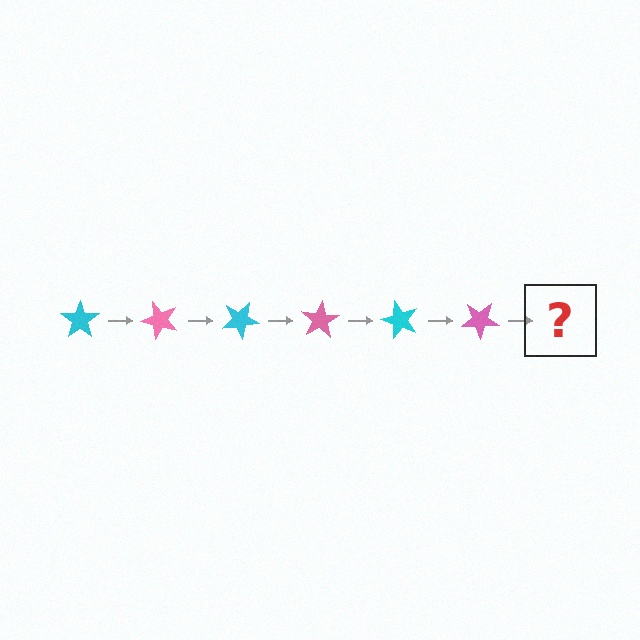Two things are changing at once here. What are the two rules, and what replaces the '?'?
The two rules are that it rotates 50 degrees each step and the color cycles through cyan and pink. The '?' should be a cyan star, rotated 300 degrees from the start.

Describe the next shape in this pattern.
It should be a cyan star, rotated 300 degrees from the start.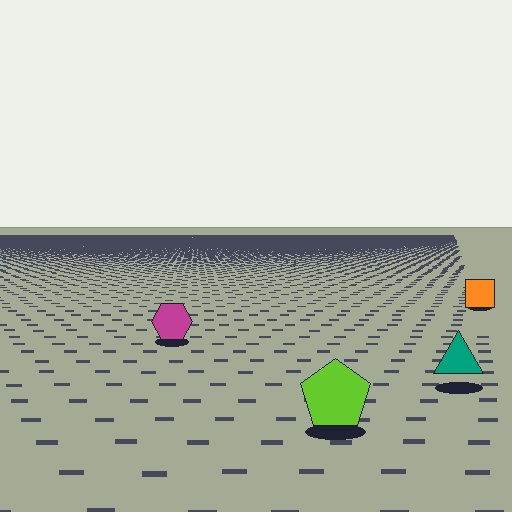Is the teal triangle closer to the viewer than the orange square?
Yes. The teal triangle is closer — you can tell from the texture gradient: the ground texture is coarser near it.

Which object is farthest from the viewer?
The orange square is farthest from the viewer. It appears smaller and the ground texture around it is denser.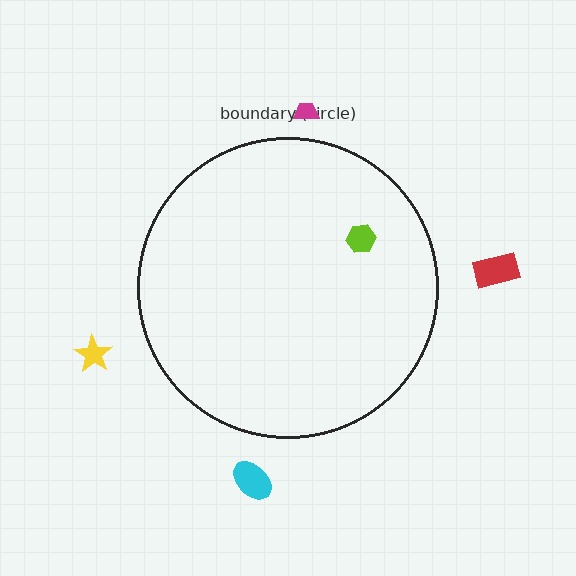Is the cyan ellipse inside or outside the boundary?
Outside.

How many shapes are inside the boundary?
1 inside, 4 outside.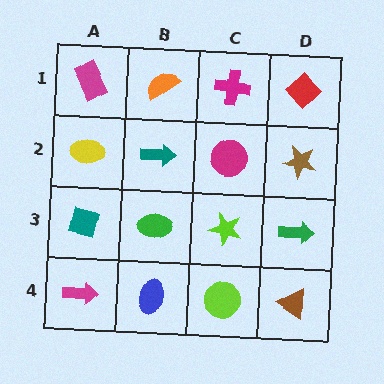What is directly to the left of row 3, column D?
A lime star.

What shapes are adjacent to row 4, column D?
A green arrow (row 3, column D), a lime circle (row 4, column C).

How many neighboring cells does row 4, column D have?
2.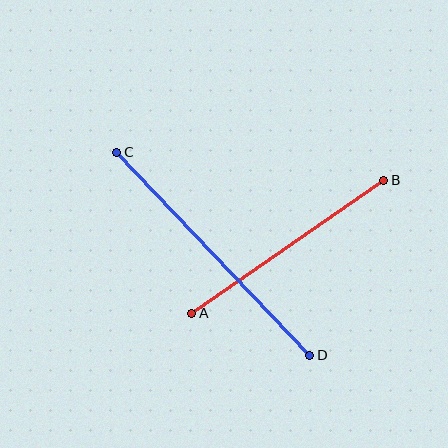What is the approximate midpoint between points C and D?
The midpoint is at approximately (213, 254) pixels.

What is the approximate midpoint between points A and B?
The midpoint is at approximately (288, 247) pixels.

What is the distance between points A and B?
The distance is approximately 233 pixels.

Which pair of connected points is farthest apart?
Points C and D are farthest apart.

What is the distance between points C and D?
The distance is approximately 280 pixels.